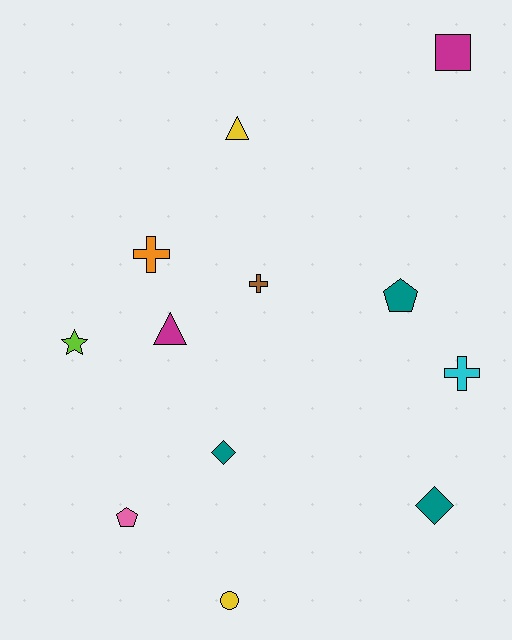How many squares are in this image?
There is 1 square.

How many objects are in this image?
There are 12 objects.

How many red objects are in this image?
There are no red objects.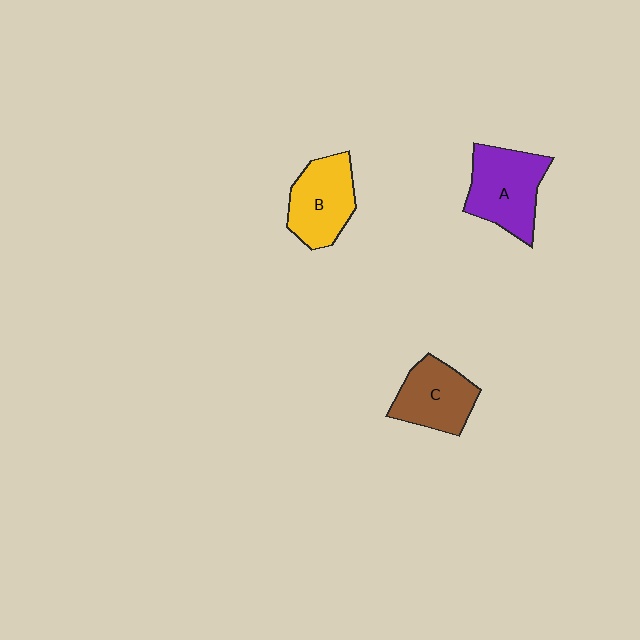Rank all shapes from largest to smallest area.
From largest to smallest: A (purple), B (yellow), C (brown).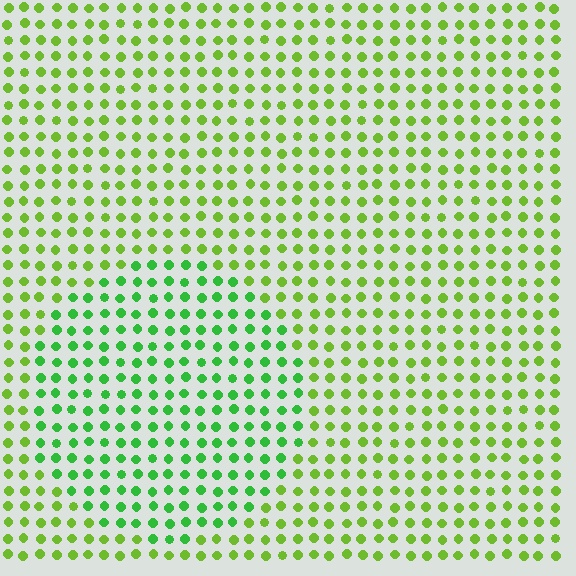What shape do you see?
I see a circle.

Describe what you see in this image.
The image is filled with small lime elements in a uniform arrangement. A circle-shaped region is visible where the elements are tinted to a slightly different hue, forming a subtle color boundary.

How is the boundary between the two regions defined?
The boundary is defined purely by a slight shift in hue (about 32 degrees). Spacing, size, and orientation are identical on both sides.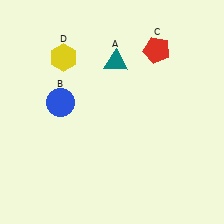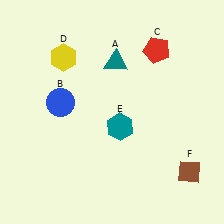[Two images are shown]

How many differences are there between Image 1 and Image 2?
There are 2 differences between the two images.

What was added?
A teal hexagon (E), a brown diamond (F) were added in Image 2.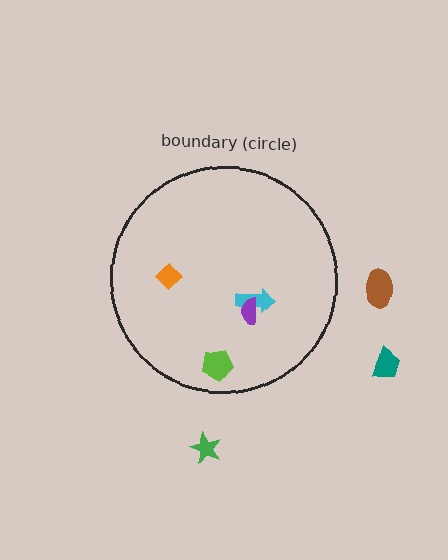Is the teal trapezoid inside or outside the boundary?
Outside.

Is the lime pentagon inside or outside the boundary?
Inside.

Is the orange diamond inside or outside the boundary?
Inside.